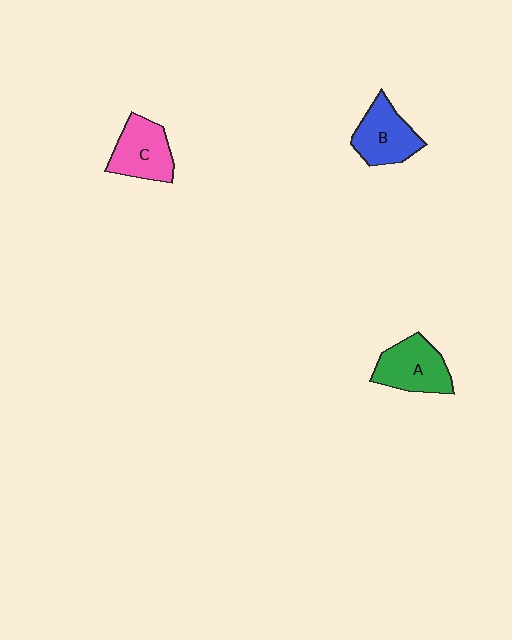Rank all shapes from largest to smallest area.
From largest to smallest: A (green), B (blue), C (pink).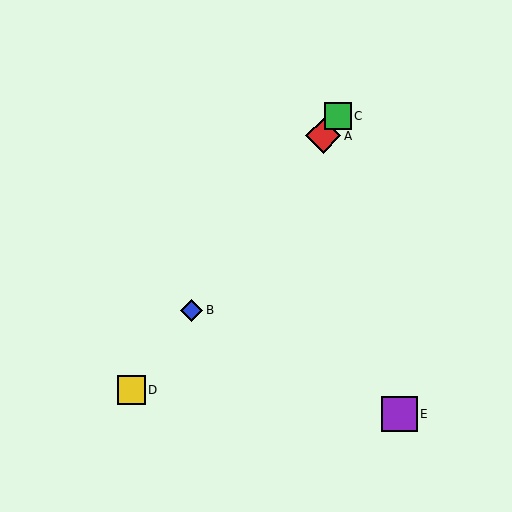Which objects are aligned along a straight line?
Objects A, B, C, D are aligned along a straight line.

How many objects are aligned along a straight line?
4 objects (A, B, C, D) are aligned along a straight line.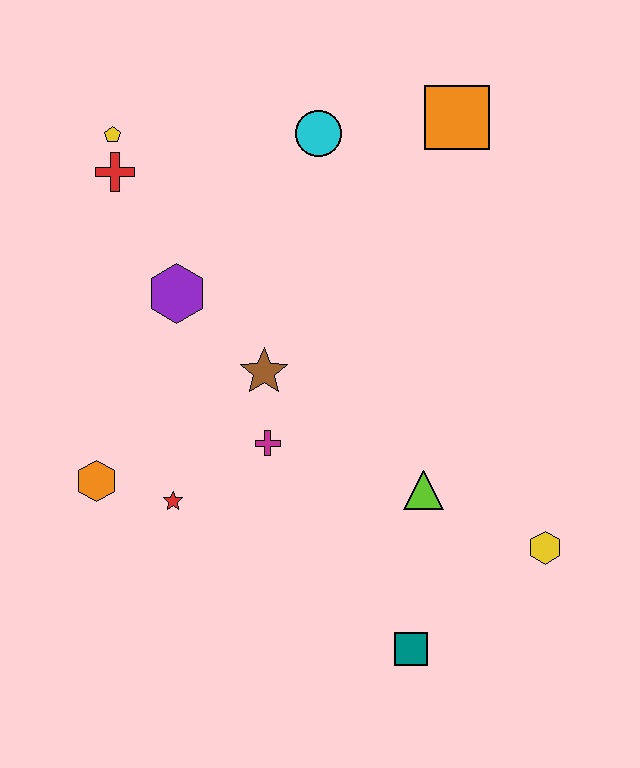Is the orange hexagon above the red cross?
No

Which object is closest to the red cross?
The yellow pentagon is closest to the red cross.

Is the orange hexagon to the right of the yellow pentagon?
No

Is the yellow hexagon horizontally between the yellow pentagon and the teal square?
No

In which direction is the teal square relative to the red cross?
The teal square is below the red cross.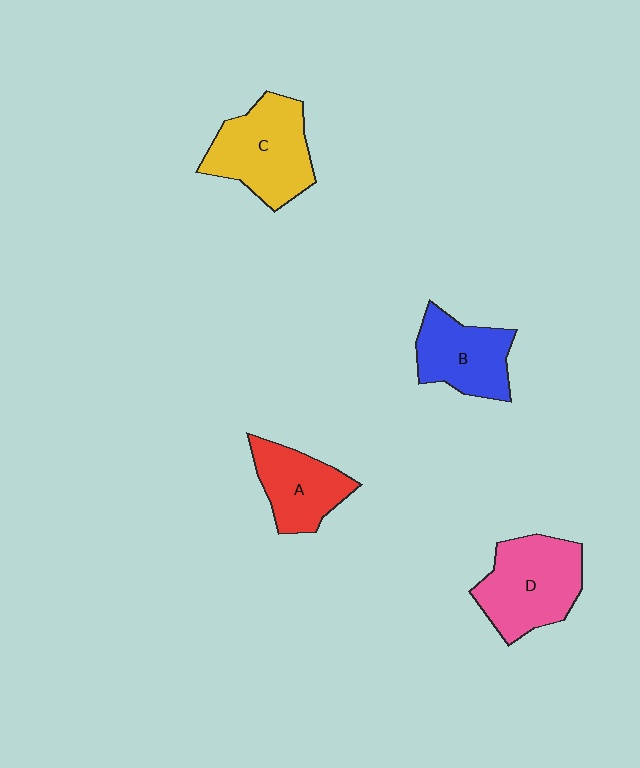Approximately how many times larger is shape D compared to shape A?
Approximately 1.4 times.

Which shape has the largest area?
Shape C (yellow).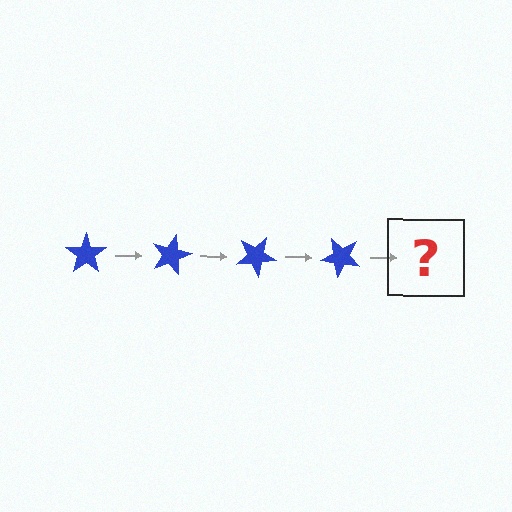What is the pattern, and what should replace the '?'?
The pattern is that the star rotates 15 degrees each step. The '?' should be a blue star rotated 60 degrees.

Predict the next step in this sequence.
The next step is a blue star rotated 60 degrees.